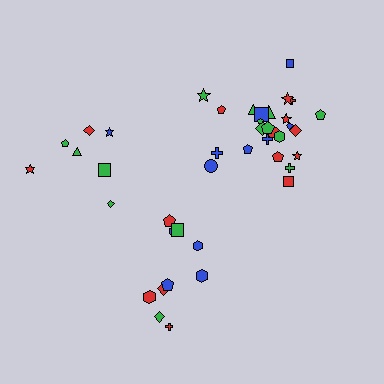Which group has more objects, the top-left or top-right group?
The top-right group.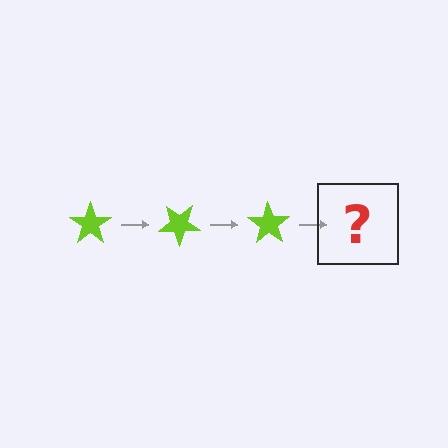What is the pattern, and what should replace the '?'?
The pattern is that the star rotates 35 degrees each step. The '?' should be a lime star rotated 105 degrees.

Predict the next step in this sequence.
The next step is a lime star rotated 105 degrees.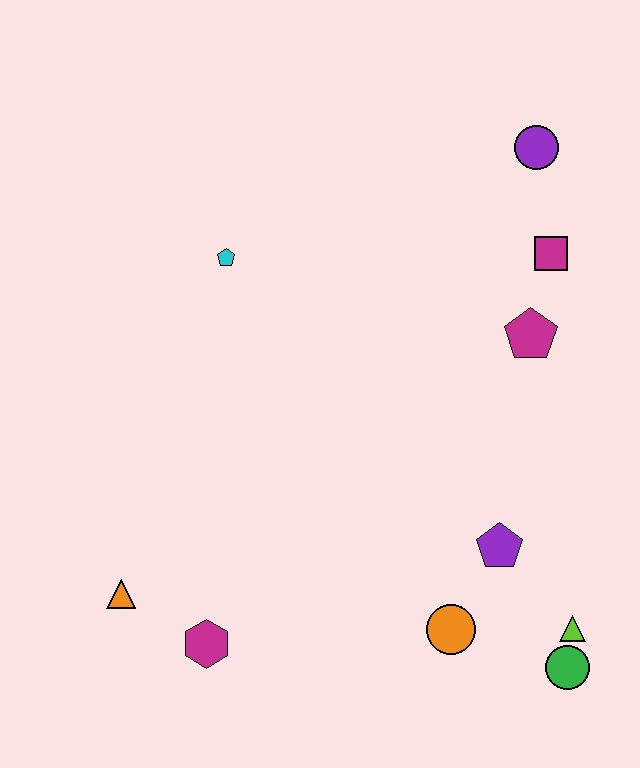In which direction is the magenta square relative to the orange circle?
The magenta square is above the orange circle.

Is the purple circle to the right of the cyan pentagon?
Yes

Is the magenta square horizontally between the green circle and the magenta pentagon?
Yes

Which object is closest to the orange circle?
The purple pentagon is closest to the orange circle.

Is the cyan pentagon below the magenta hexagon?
No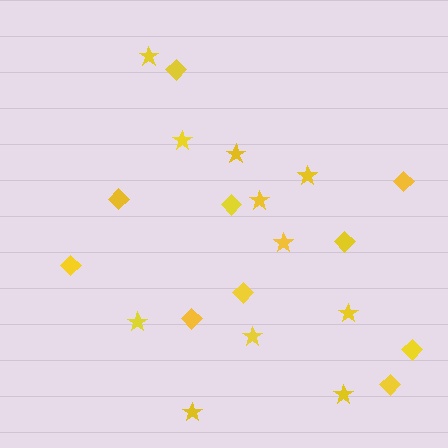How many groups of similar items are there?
There are 2 groups: one group of stars (11) and one group of diamonds (10).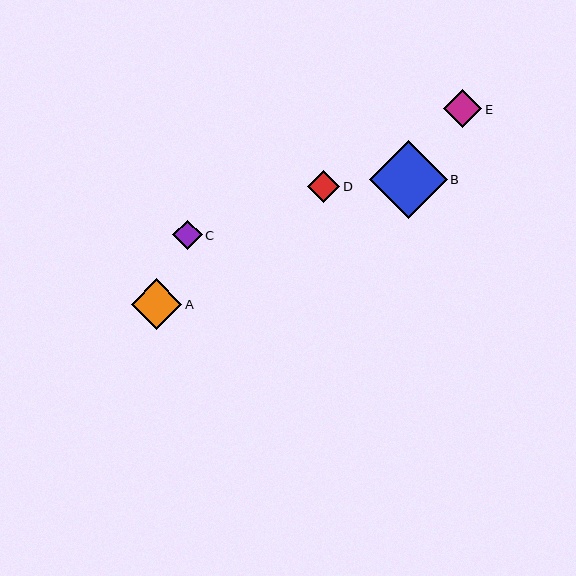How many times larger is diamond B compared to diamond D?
Diamond B is approximately 2.4 times the size of diamond D.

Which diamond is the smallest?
Diamond C is the smallest with a size of approximately 29 pixels.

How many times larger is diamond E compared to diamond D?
Diamond E is approximately 1.2 times the size of diamond D.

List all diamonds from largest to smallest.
From largest to smallest: B, A, E, D, C.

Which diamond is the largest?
Diamond B is the largest with a size of approximately 78 pixels.